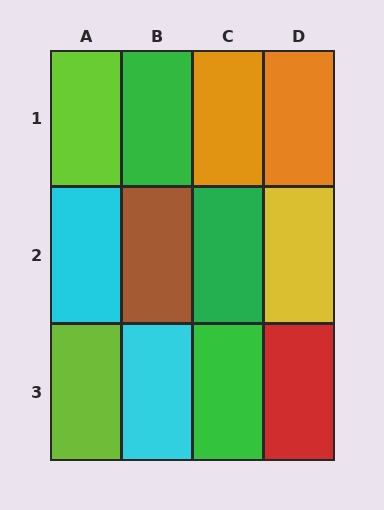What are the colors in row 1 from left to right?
Lime, green, orange, orange.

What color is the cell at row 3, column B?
Cyan.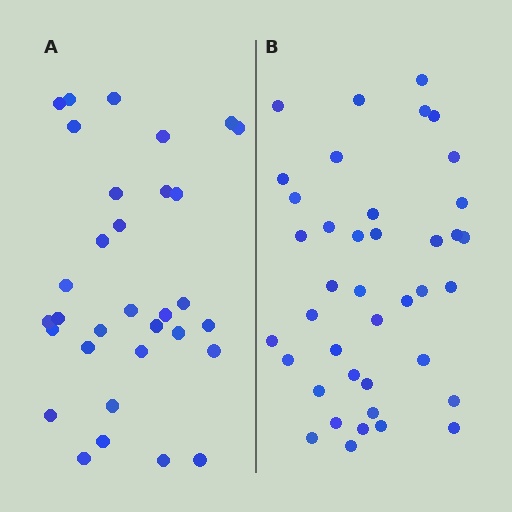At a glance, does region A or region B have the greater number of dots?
Region B (the right region) has more dots.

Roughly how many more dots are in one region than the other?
Region B has roughly 8 or so more dots than region A.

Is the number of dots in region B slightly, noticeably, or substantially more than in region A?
Region B has noticeably more, but not dramatically so. The ratio is roughly 1.2 to 1.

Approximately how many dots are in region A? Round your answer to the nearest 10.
About 30 dots. (The exact count is 32, which rounds to 30.)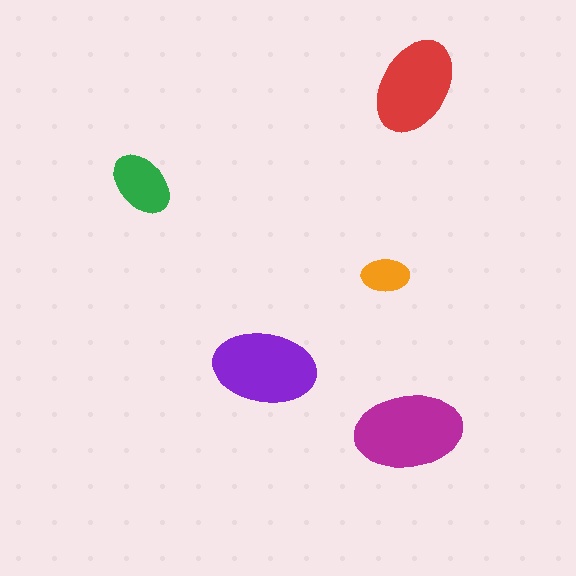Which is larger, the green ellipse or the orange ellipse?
The green one.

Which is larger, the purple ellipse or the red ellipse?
The purple one.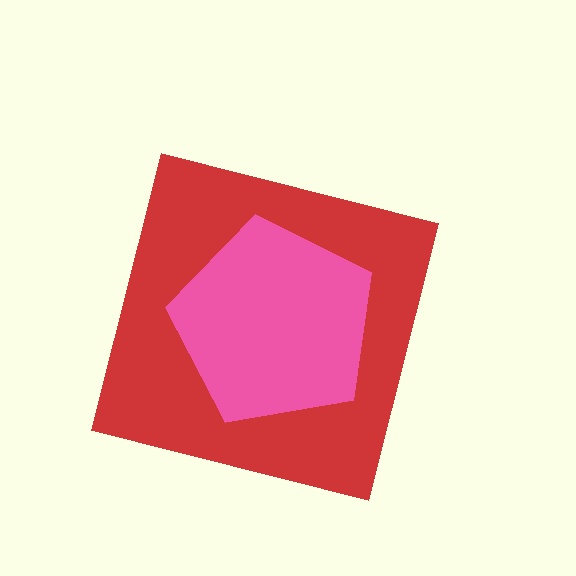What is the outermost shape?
The red square.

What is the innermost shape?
The pink pentagon.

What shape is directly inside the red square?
The pink pentagon.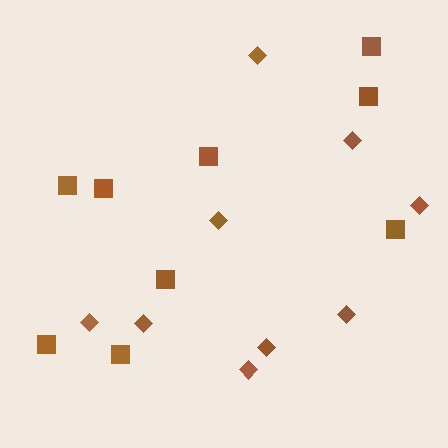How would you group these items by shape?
There are 2 groups: one group of diamonds (9) and one group of squares (9).